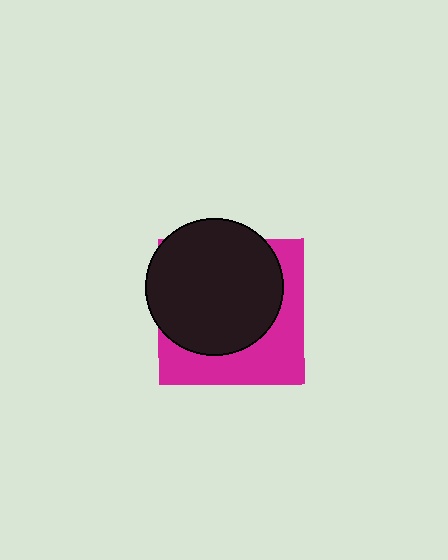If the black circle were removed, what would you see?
You would see the complete magenta square.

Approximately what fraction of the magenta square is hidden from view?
Roughly 60% of the magenta square is hidden behind the black circle.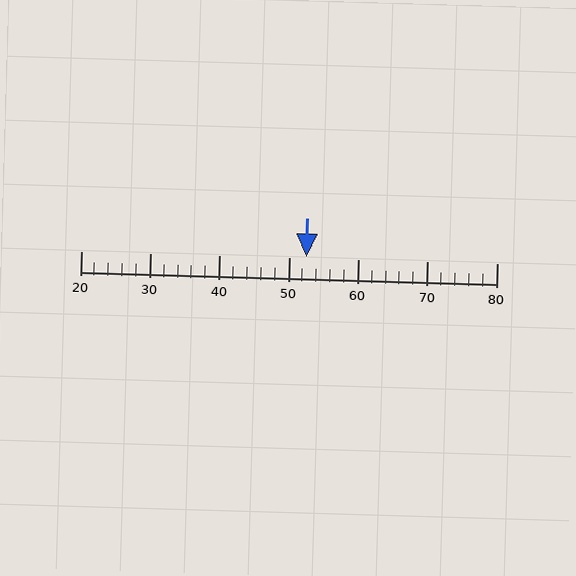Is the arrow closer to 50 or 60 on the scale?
The arrow is closer to 50.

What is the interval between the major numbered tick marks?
The major tick marks are spaced 10 units apart.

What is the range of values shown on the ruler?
The ruler shows values from 20 to 80.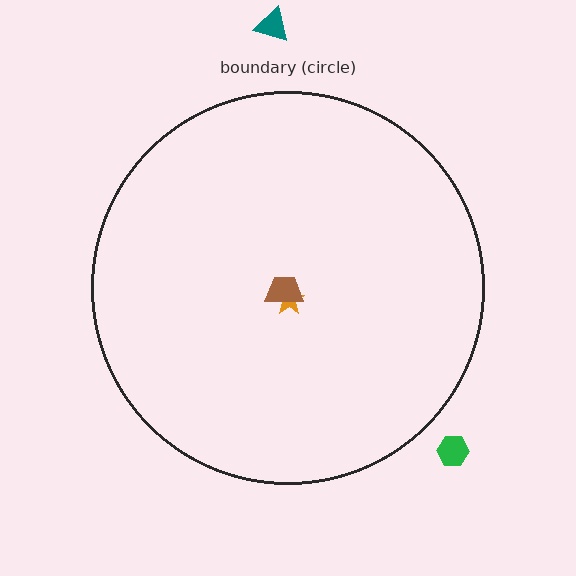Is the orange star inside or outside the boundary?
Inside.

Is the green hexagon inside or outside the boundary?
Outside.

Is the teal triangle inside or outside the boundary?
Outside.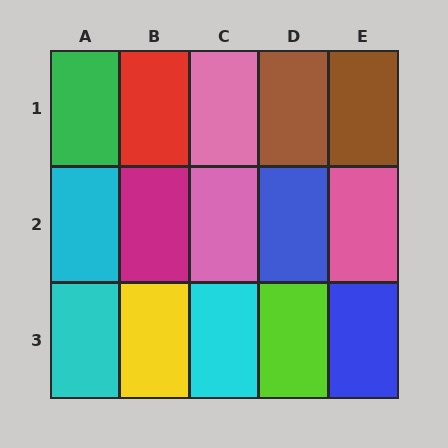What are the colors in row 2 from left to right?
Cyan, magenta, pink, blue, pink.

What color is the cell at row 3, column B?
Yellow.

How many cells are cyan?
3 cells are cyan.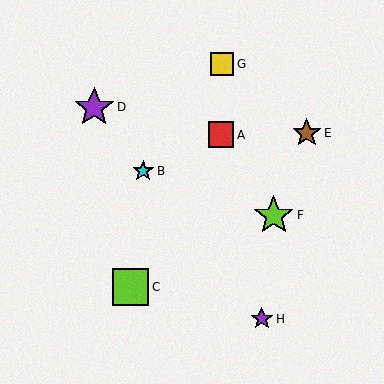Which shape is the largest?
The purple star (labeled D) is the largest.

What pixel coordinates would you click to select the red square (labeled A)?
Click at (221, 135) to select the red square A.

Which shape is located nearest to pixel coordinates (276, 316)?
The purple star (labeled H) at (262, 319) is nearest to that location.